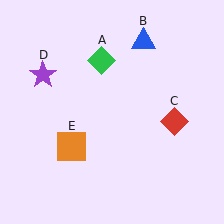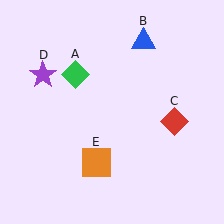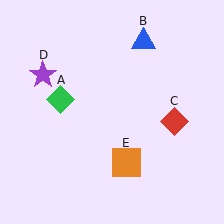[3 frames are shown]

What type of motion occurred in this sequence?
The green diamond (object A), orange square (object E) rotated counterclockwise around the center of the scene.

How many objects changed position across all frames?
2 objects changed position: green diamond (object A), orange square (object E).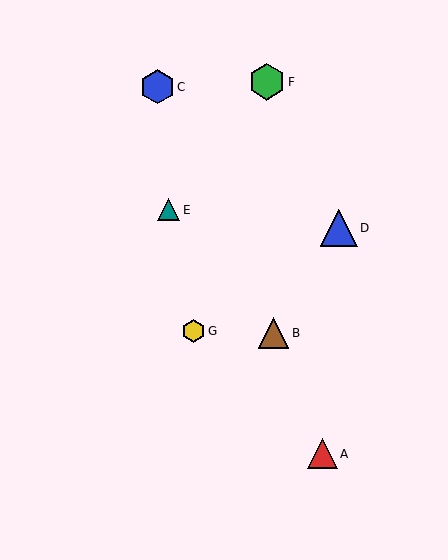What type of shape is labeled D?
Shape D is a blue triangle.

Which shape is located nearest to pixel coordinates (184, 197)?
The teal triangle (labeled E) at (169, 210) is nearest to that location.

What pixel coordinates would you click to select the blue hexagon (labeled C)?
Click at (157, 87) to select the blue hexagon C.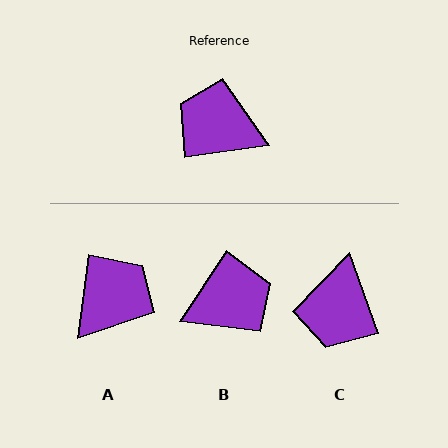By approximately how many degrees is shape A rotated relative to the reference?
Approximately 106 degrees clockwise.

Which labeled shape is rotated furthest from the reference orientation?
B, about 132 degrees away.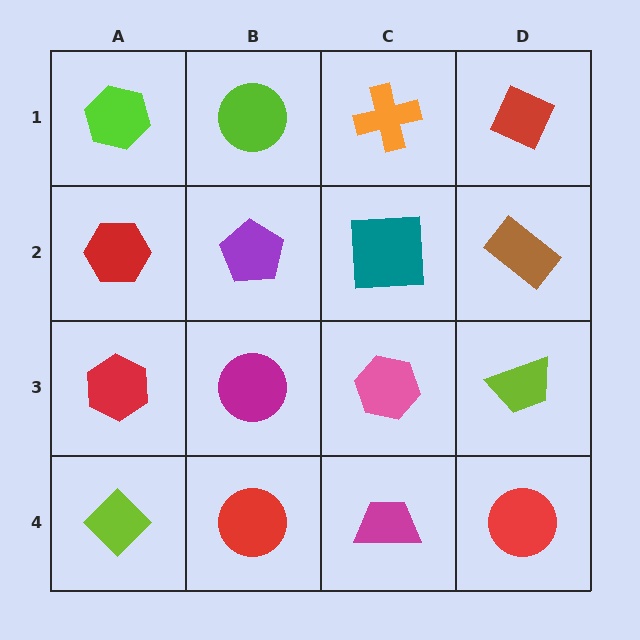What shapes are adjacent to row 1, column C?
A teal square (row 2, column C), a lime circle (row 1, column B), a red diamond (row 1, column D).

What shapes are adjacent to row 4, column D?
A lime trapezoid (row 3, column D), a magenta trapezoid (row 4, column C).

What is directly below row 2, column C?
A pink hexagon.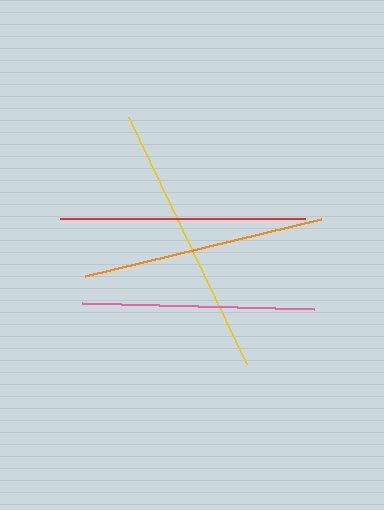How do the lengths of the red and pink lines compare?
The red and pink lines are approximately the same length.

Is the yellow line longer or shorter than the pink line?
The yellow line is longer than the pink line.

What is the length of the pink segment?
The pink segment is approximately 232 pixels long.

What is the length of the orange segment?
The orange segment is approximately 243 pixels long.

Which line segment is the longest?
The yellow line is the longest at approximately 274 pixels.